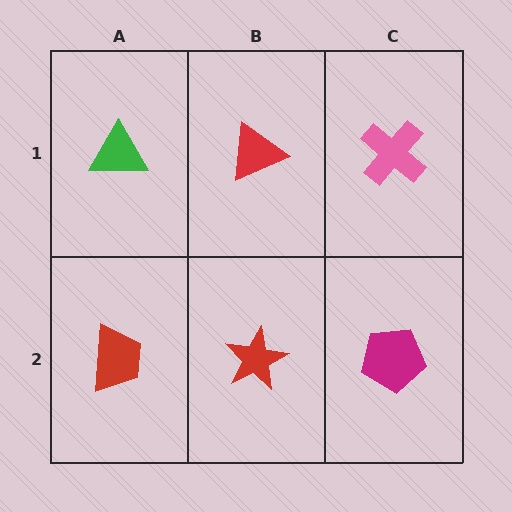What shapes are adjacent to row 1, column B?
A red star (row 2, column B), a green triangle (row 1, column A), a pink cross (row 1, column C).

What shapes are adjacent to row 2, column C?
A pink cross (row 1, column C), a red star (row 2, column B).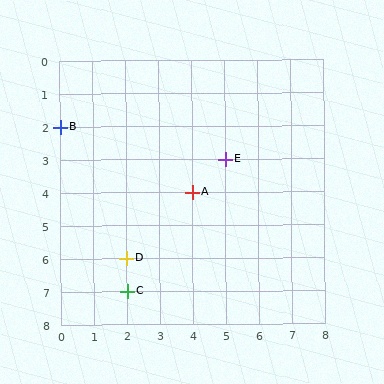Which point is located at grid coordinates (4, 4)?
Point A is at (4, 4).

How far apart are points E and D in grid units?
Points E and D are 3 columns and 3 rows apart (about 4.2 grid units diagonally).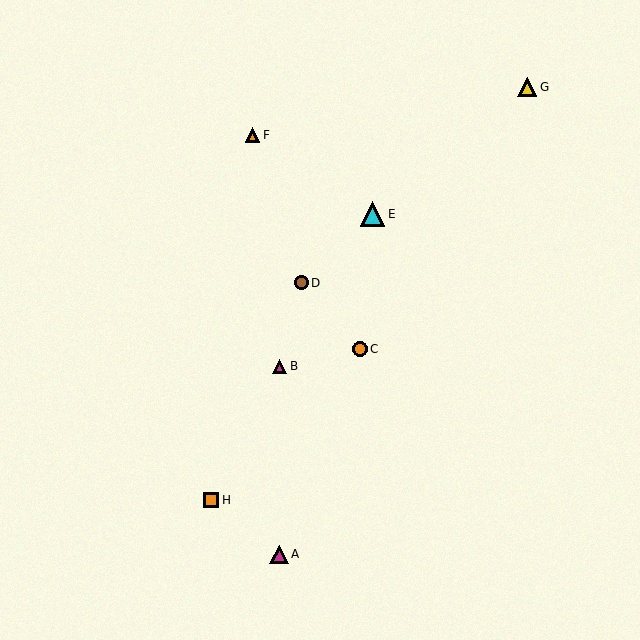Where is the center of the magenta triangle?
The center of the magenta triangle is at (280, 366).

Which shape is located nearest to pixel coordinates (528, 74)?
The yellow triangle (labeled G) at (527, 87) is nearest to that location.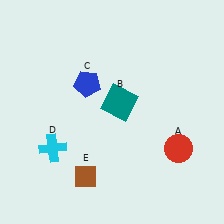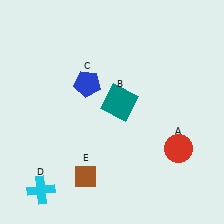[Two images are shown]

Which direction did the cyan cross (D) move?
The cyan cross (D) moved down.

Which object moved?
The cyan cross (D) moved down.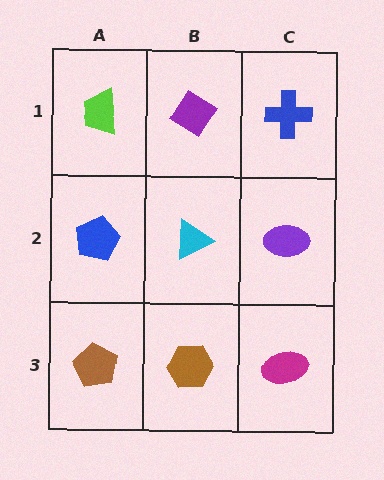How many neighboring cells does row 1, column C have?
2.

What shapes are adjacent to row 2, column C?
A blue cross (row 1, column C), a magenta ellipse (row 3, column C), a cyan triangle (row 2, column B).